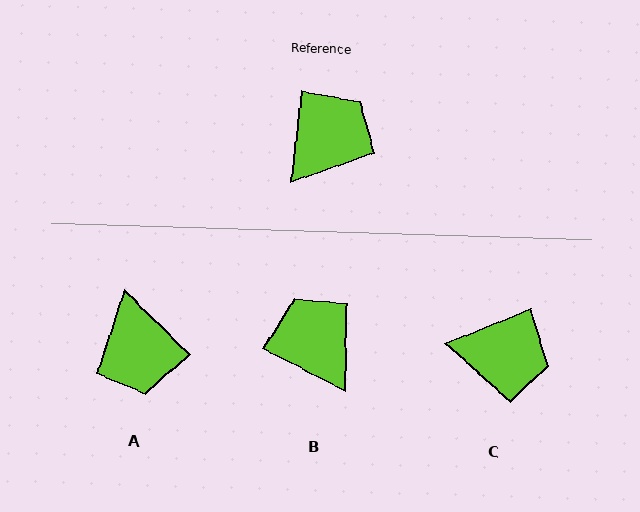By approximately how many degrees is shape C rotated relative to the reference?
Approximately 62 degrees clockwise.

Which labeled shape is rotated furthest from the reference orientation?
A, about 128 degrees away.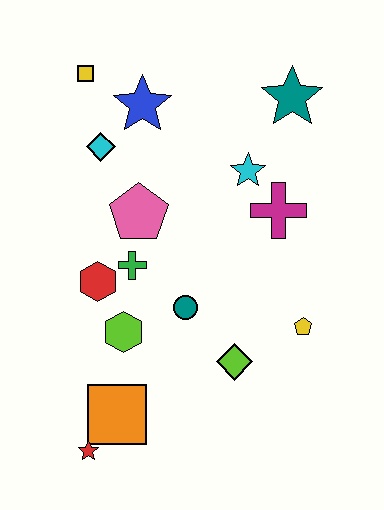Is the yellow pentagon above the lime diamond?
Yes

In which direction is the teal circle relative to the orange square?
The teal circle is above the orange square.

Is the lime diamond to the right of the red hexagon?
Yes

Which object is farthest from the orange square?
The teal star is farthest from the orange square.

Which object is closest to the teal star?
The cyan star is closest to the teal star.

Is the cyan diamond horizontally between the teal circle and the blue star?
No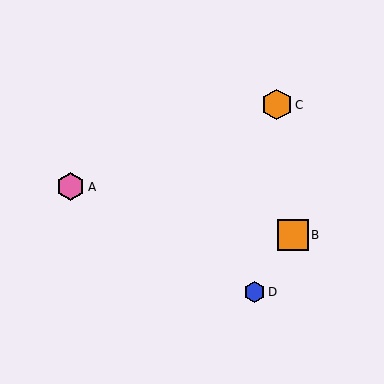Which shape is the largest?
The orange square (labeled B) is the largest.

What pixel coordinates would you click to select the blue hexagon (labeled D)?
Click at (254, 292) to select the blue hexagon D.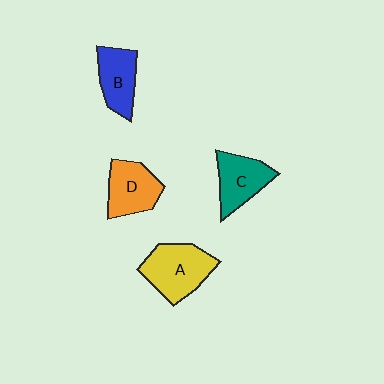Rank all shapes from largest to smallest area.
From largest to smallest: A (yellow), D (orange), C (teal), B (blue).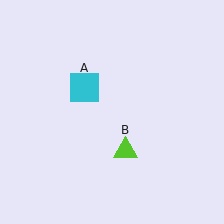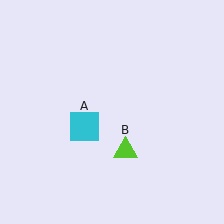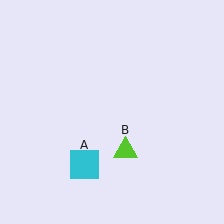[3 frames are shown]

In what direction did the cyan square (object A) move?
The cyan square (object A) moved down.